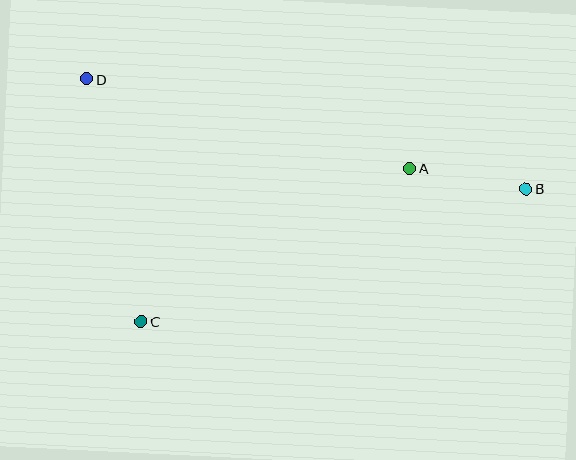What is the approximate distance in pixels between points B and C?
The distance between B and C is approximately 407 pixels.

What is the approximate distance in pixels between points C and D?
The distance between C and D is approximately 248 pixels.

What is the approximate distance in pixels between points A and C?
The distance between A and C is approximately 309 pixels.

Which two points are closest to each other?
Points A and B are closest to each other.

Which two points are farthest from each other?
Points B and D are farthest from each other.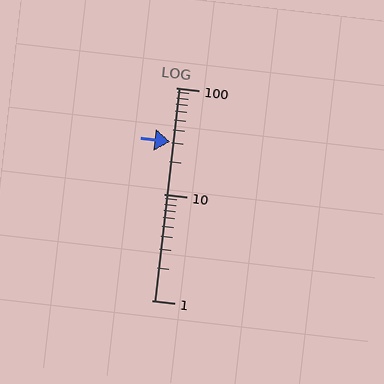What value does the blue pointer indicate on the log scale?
The pointer indicates approximately 31.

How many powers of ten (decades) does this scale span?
The scale spans 2 decades, from 1 to 100.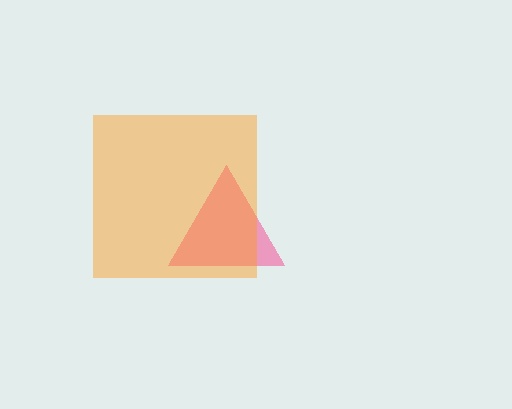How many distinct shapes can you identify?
There are 2 distinct shapes: a pink triangle, an orange square.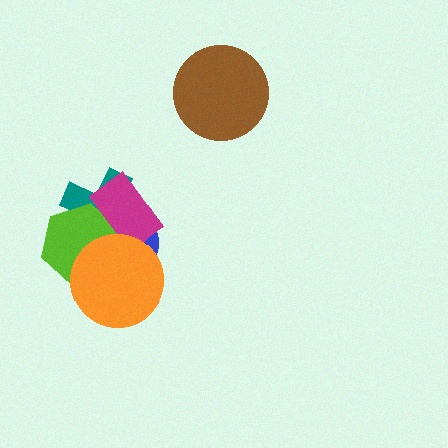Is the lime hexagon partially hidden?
Yes, it is partially covered by another shape.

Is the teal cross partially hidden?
Yes, it is partially covered by another shape.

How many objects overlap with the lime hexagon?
4 objects overlap with the lime hexagon.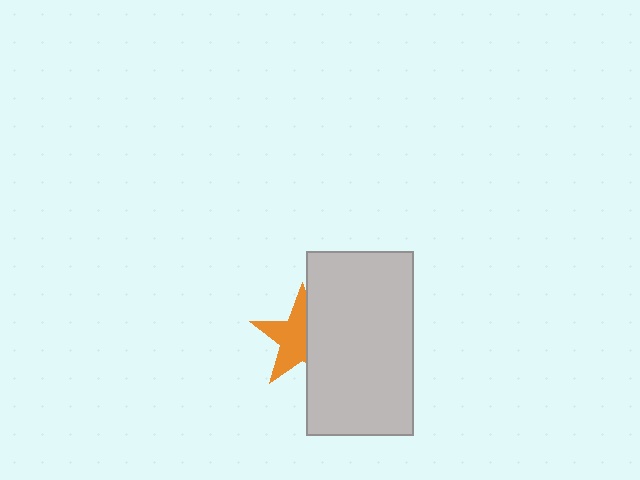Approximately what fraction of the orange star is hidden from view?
Roughly 43% of the orange star is hidden behind the light gray rectangle.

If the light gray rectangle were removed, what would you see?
You would see the complete orange star.